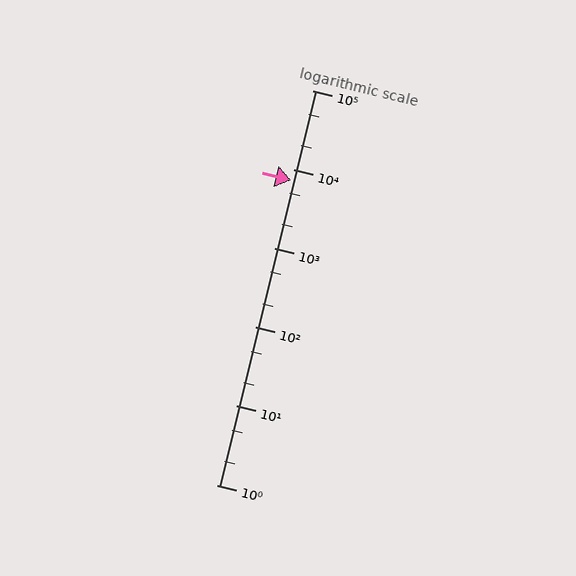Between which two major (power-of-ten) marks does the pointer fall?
The pointer is between 1000 and 10000.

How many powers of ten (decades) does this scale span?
The scale spans 5 decades, from 1 to 100000.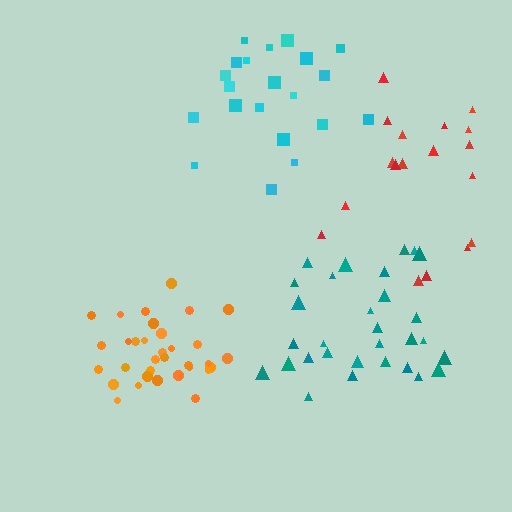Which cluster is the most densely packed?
Orange.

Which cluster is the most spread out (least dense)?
Red.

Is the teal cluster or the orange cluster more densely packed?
Orange.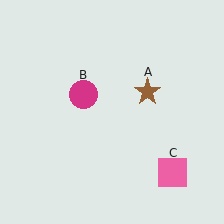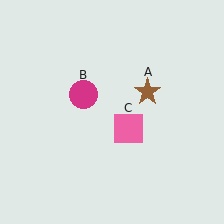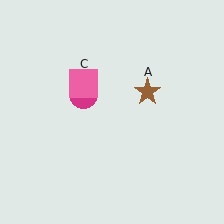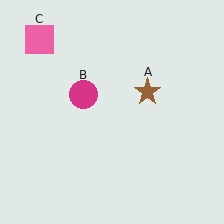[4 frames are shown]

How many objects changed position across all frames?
1 object changed position: pink square (object C).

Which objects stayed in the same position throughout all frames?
Brown star (object A) and magenta circle (object B) remained stationary.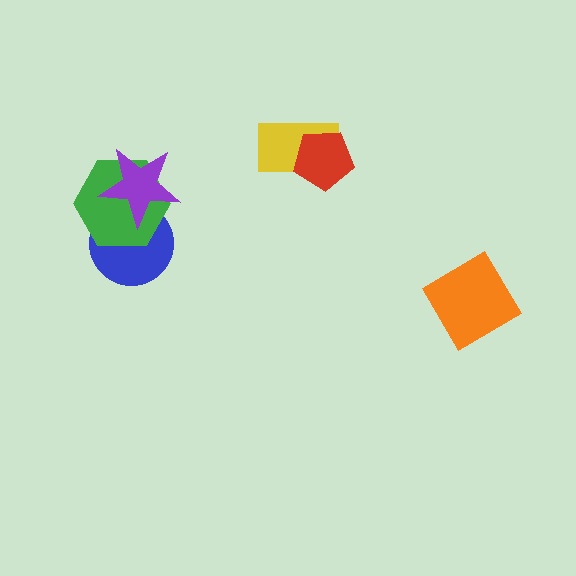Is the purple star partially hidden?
No, no other shape covers it.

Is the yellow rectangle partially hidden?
Yes, it is partially covered by another shape.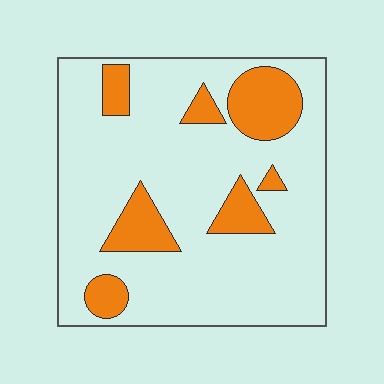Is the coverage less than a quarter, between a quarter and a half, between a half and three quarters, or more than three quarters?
Less than a quarter.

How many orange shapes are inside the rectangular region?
7.